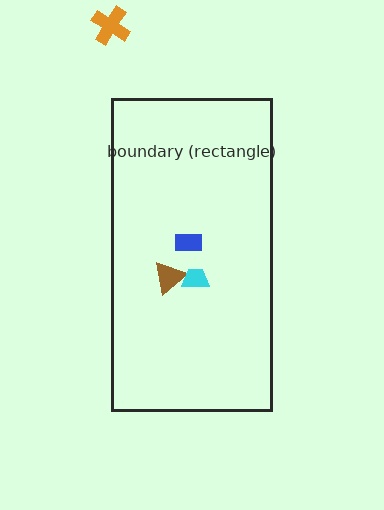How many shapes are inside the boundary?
3 inside, 1 outside.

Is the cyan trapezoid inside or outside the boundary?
Inside.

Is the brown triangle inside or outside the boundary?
Inside.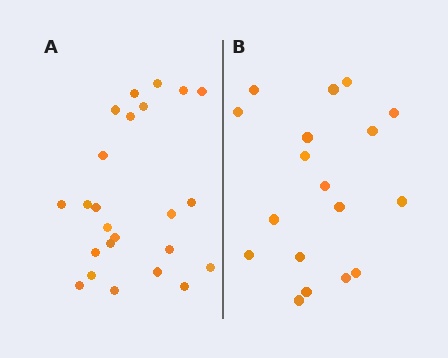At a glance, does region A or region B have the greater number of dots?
Region A (the left region) has more dots.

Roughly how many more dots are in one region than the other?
Region A has about 6 more dots than region B.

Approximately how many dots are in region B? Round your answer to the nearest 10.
About 20 dots. (The exact count is 18, which rounds to 20.)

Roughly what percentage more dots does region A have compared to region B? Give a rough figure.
About 35% more.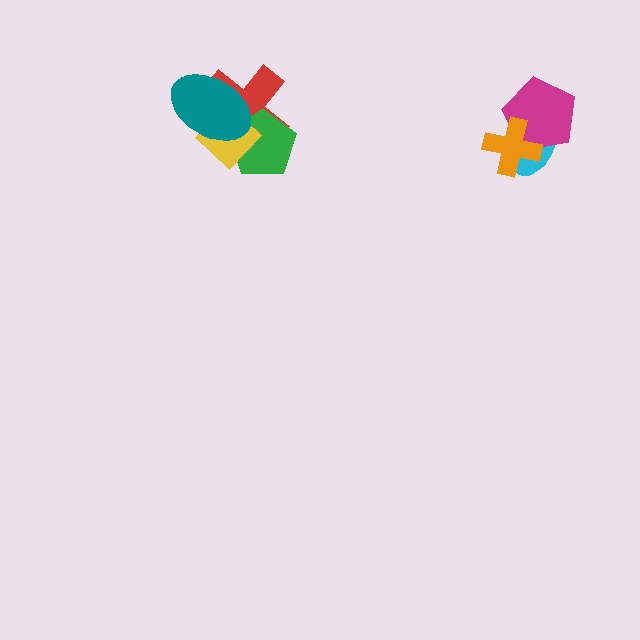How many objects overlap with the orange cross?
2 objects overlap with the orange cross.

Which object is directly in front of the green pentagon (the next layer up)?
The yellow diamond is directly in front of the green pentagon.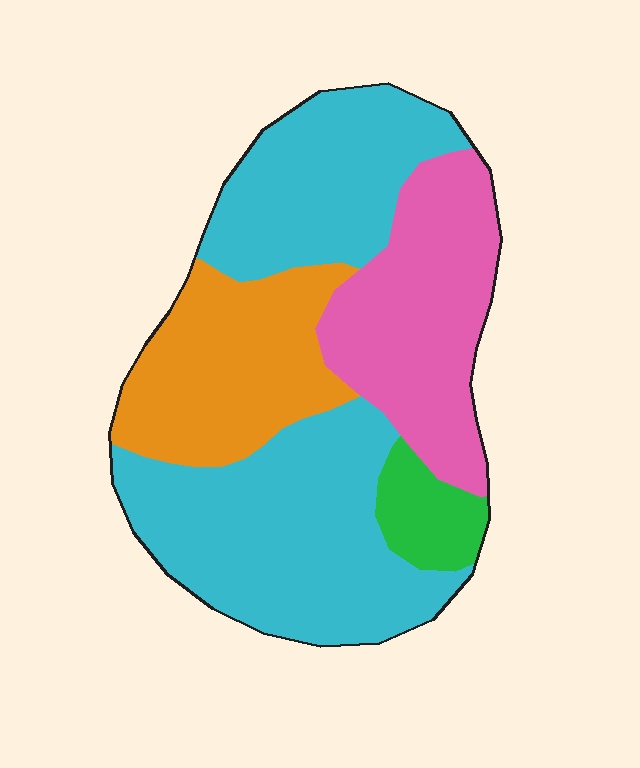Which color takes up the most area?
Cyan, at roughly 50%.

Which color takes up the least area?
Green, at roughly 5%.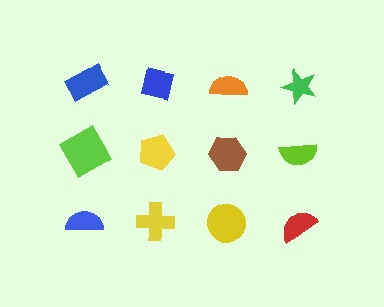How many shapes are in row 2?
4 shapes.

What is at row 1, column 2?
A blue square.